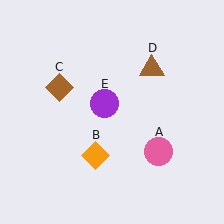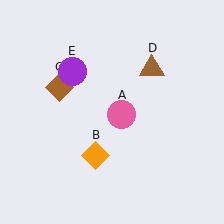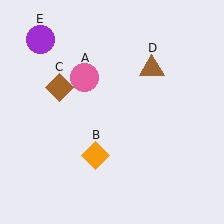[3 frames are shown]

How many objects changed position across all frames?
2 objects changed position: pink circle (object A), purple circle (object E).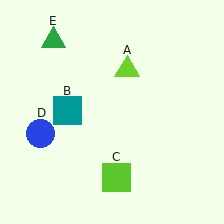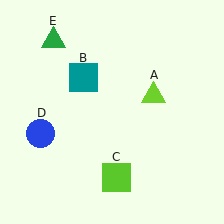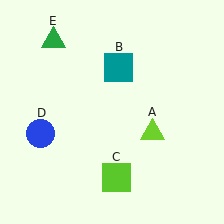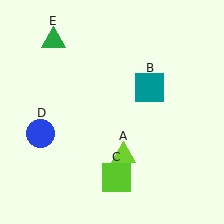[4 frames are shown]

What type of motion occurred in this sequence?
The lime triangle (object A), teal square (object B) rotated clockwise around the center of the scene.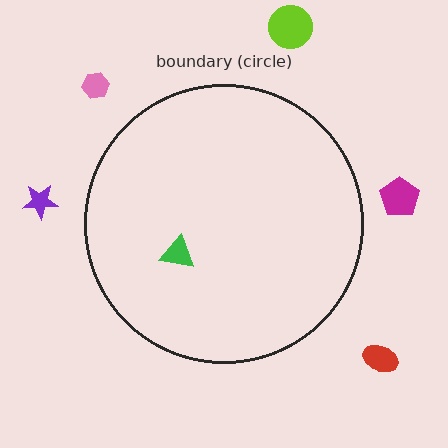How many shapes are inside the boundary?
1 inside, 5 outside.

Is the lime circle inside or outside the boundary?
Outside.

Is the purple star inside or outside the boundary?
Outside.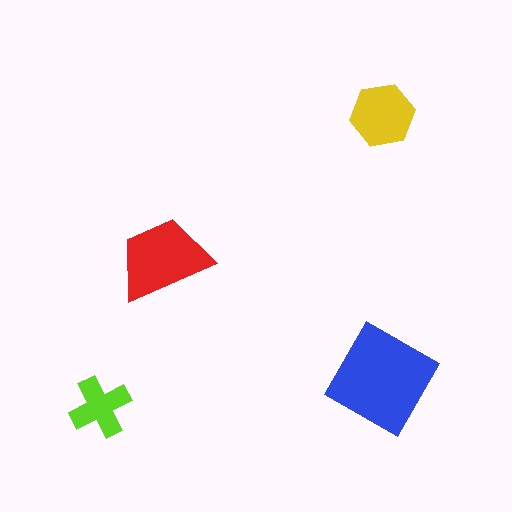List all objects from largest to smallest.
The blue square, the red trapezoid, the yellow hexagon, the lime cross.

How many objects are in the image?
There are 4 objects in the image.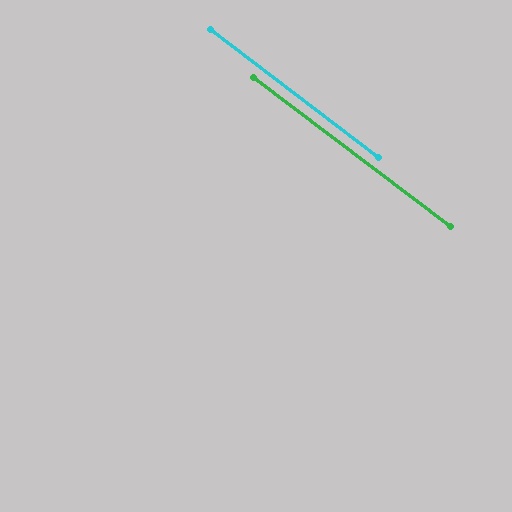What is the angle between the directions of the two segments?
Approximately 0 degrees.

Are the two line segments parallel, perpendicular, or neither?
Parallel — their directions differ by only 0.4°.